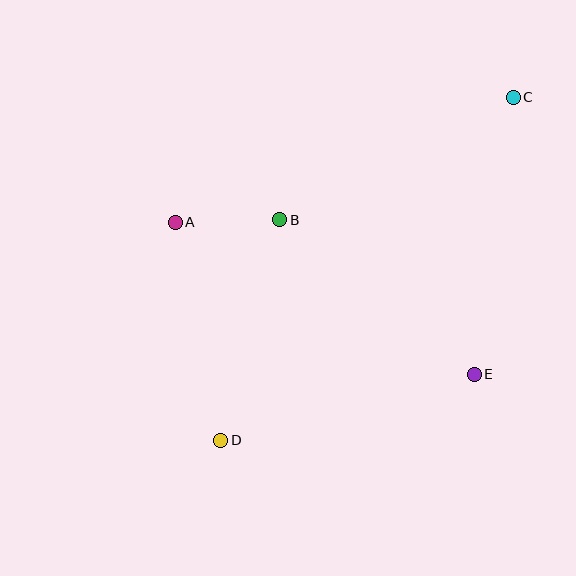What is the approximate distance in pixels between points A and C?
The distance between A and C is approximately 361 pixels.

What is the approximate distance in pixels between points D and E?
The distance between D and E is approximately 262 pixels.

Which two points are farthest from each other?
Points C and D are farthest from each other.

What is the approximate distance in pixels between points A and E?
The distance between A and E is approximately 336 pixels.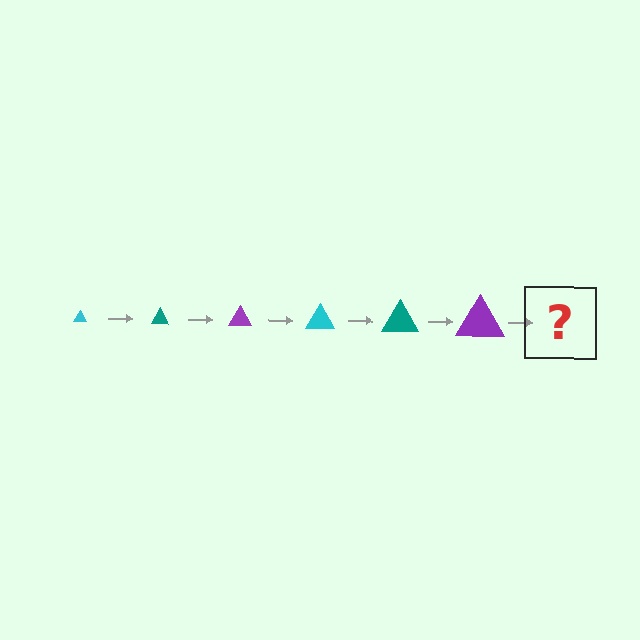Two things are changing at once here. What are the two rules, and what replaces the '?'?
The two rules are that the triangle grows larger each step and the color cycles through cyan, teal, and purple. The '?' should be a cyan triangle, larger than the previous one.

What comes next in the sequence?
The next element should be a cyan triangle, larger than the previous one.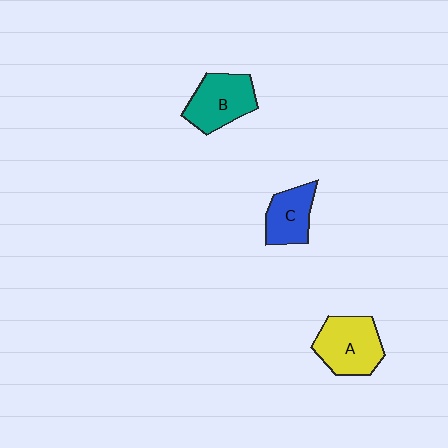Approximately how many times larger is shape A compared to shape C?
Approximately 1.4 times.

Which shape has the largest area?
Shape A (yellow).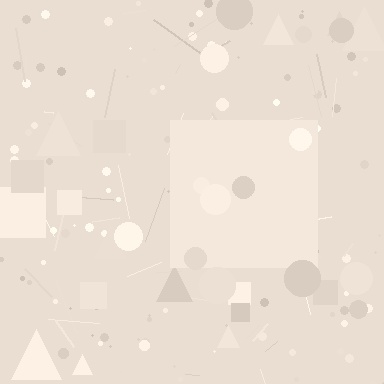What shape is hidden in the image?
A square is hidden in the image.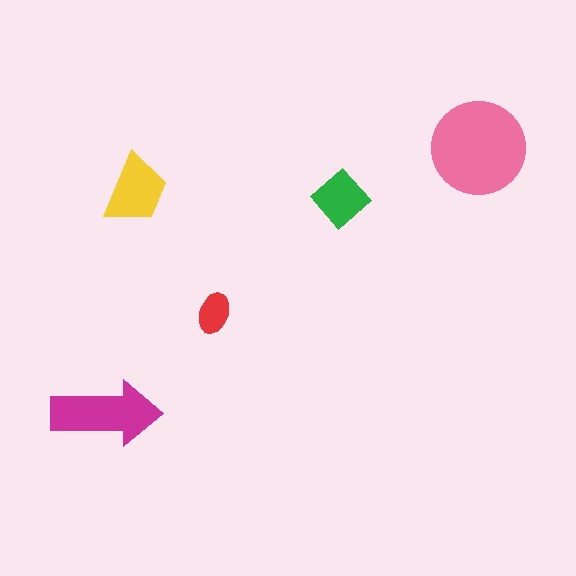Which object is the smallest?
The red ellipse.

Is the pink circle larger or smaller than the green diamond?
Larger.